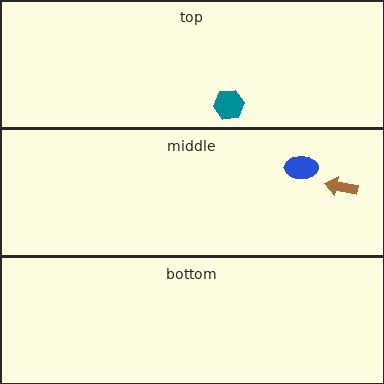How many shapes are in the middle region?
2.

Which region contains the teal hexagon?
The top region.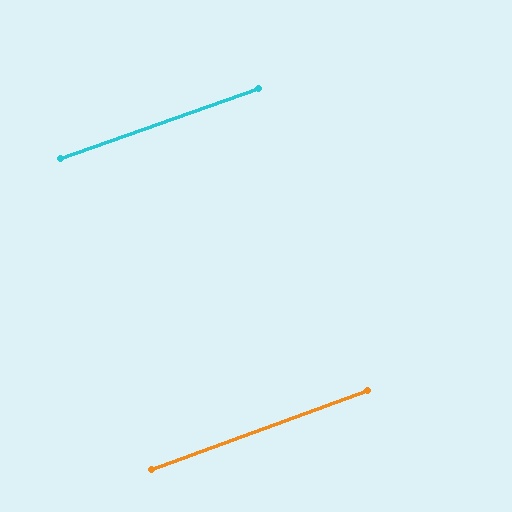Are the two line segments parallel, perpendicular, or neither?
Parallel — their directions differ by only 0.7°.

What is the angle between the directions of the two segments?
Approximately 1 degree.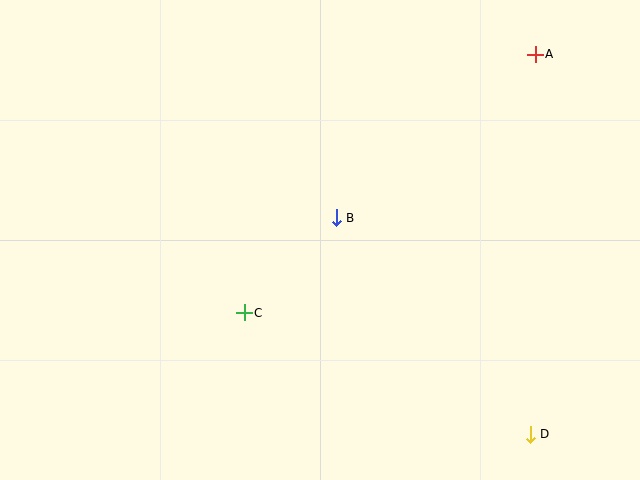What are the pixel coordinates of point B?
Point B is at (336, 218).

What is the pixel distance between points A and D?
The distance between A and D is 380 pixels.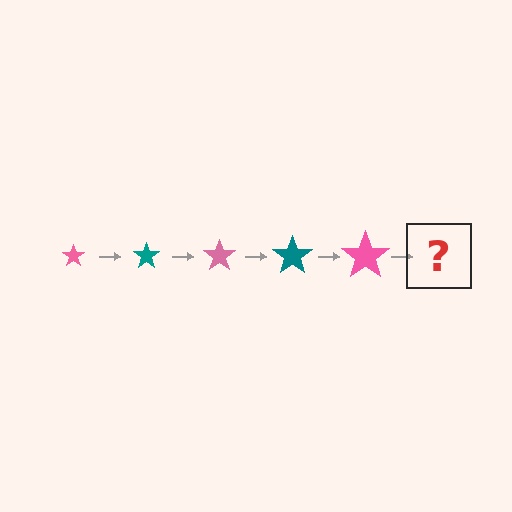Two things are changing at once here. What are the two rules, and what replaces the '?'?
The two rules are that the star grows larger each step and the color cycles through pink and teal. The '?' should be a teal star, larger than the previous one.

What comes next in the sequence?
The next element should be a teal star, larger than the previous one.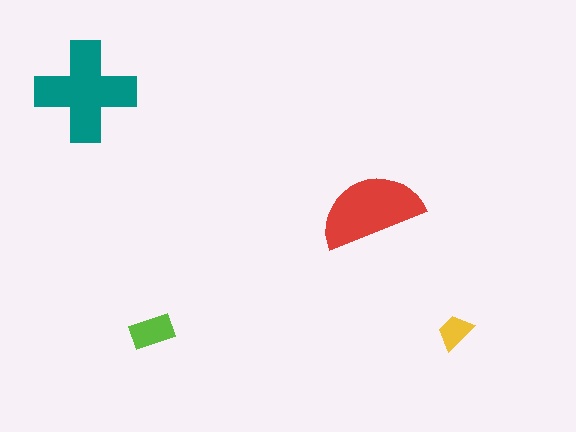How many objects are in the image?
There are 4 objects in the image.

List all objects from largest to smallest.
The teal cross, the red semicircle, the lime rectangle, the yellow trapezoid.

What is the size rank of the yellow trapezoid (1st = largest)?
4th.